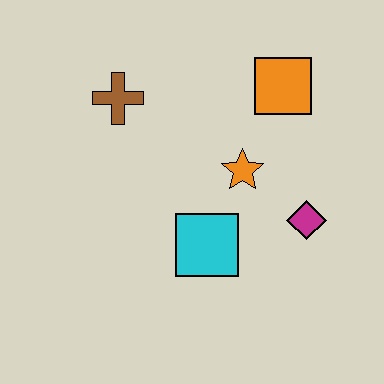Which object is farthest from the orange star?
The brown cross is farthest from the orange star.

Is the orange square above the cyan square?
Yes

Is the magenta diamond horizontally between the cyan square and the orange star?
No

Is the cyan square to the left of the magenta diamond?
Yes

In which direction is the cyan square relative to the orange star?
The cyan square is below the orange star.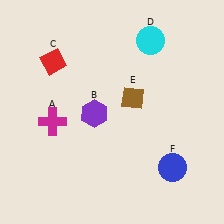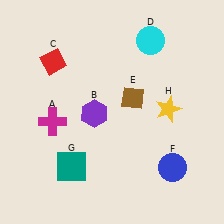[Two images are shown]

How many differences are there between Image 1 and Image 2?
There are 2 differences between the two images.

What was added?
A teal square (G), a yellow star (H) were added in Image 2.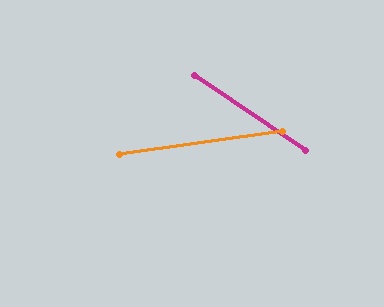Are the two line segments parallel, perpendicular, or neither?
Neither parallel nor perpendicular — they differ by about 42°.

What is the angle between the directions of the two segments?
Approximately 42 degrees.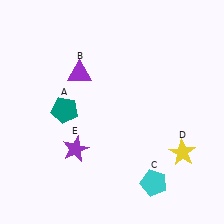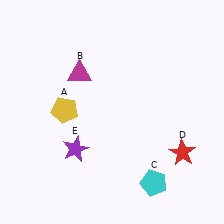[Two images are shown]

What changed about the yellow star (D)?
In Image 1, D is yellow. In Image 2, it changed to red.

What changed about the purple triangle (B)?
In Image 1, B is purple. In Image 2, it changed to magenta.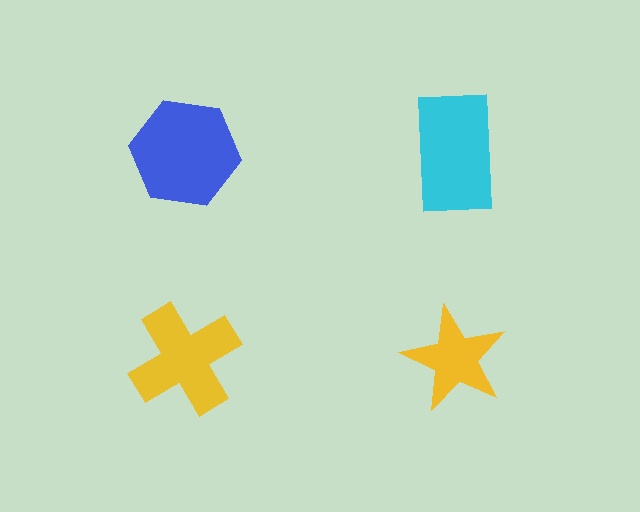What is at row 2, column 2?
A yellow star.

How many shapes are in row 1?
2 shapes.